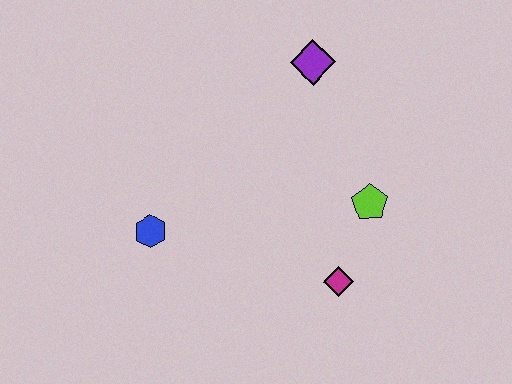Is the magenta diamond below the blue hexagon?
Yes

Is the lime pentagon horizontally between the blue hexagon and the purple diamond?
No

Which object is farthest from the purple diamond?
The blue hexagon is farthest from the purple diamond.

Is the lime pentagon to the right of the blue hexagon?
Yes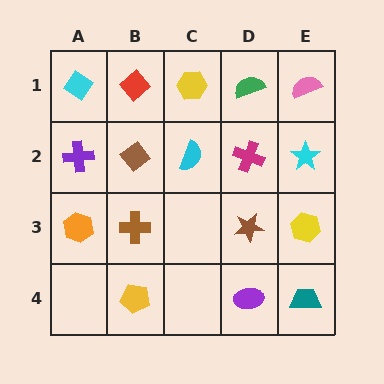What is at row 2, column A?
A purple cross.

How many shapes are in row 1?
5 shapes.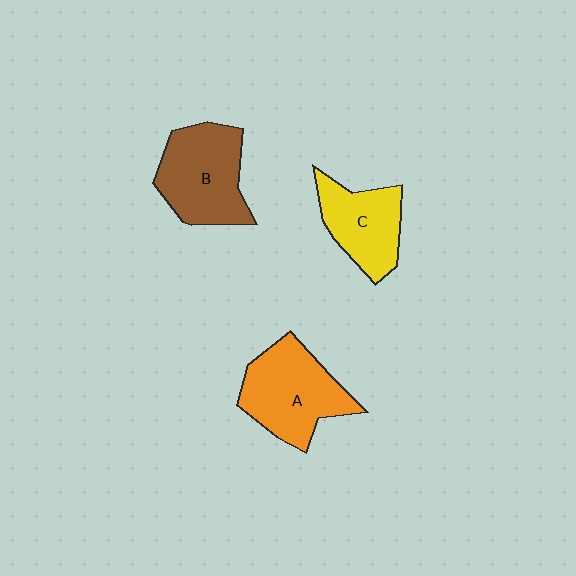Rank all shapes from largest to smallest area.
From largest to smallest: A (orange), B (brown), C (yellow).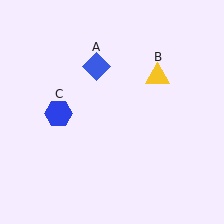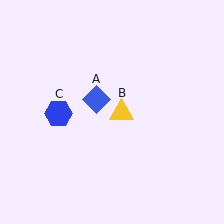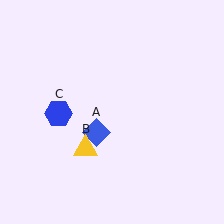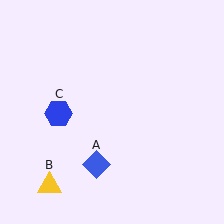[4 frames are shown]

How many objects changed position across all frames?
2 objects changed position: blue diamond (object A), yellow triangle (object B).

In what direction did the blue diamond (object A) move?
The blue diamond (object A) moved down.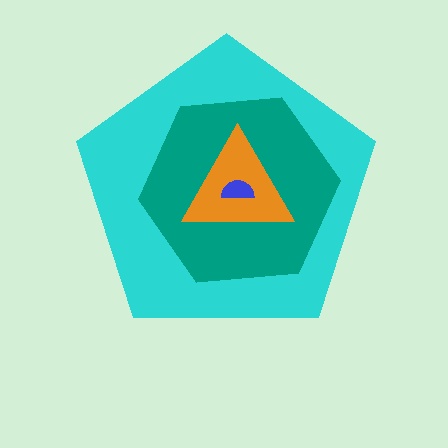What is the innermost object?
The blue semicircle.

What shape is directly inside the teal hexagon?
The orange triangle.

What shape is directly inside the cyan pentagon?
The teal hexagon.